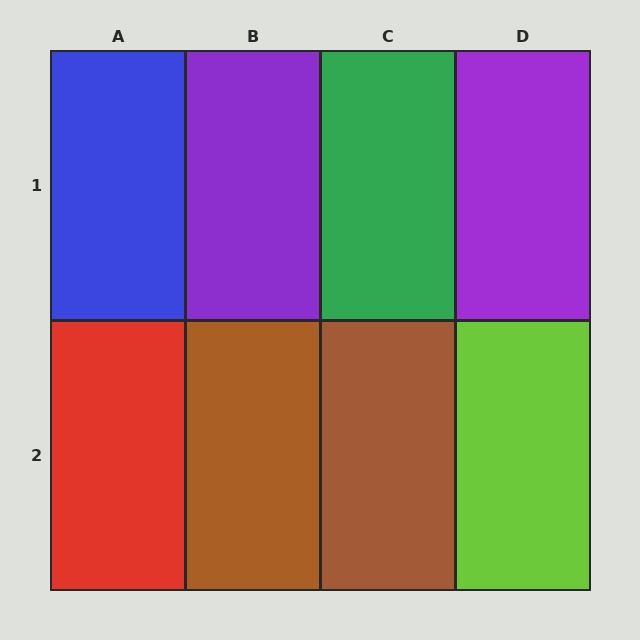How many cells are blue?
1 cell is blue.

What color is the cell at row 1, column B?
Purple.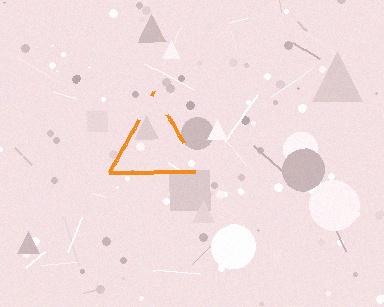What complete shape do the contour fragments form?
The contour fragments form a triangle.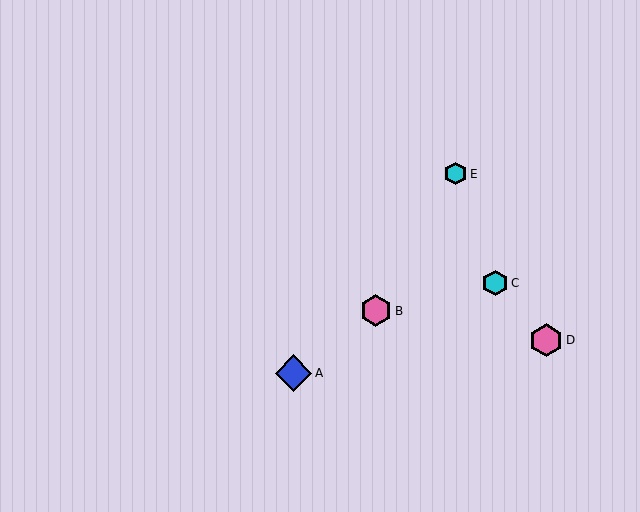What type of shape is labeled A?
Shape A is a blue diamond.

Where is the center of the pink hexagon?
The center of the pink hexagon is at (376, 311).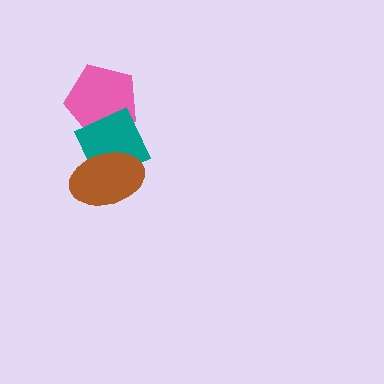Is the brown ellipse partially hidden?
No, no other shape covers it.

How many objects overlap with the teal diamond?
2 objects overlap with the teal diamond.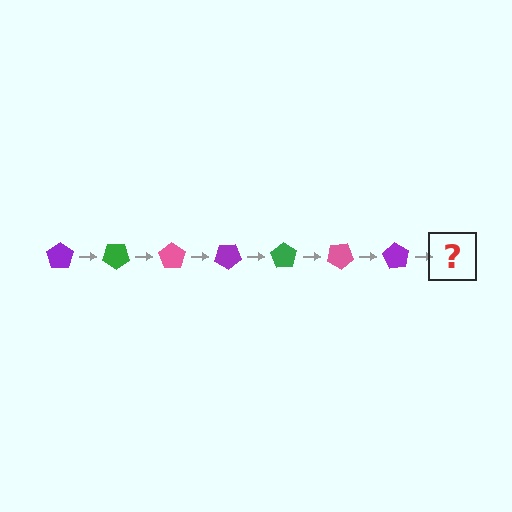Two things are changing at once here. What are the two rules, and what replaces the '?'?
The two rules are that it rotates 35 degrees each step and the color cycles through purple, green, and pink. The '?' should be a green pentagon, rotated 245 degrees from the start.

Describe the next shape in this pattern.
It should be a green pentagon, rotated 245 degrees from the start.